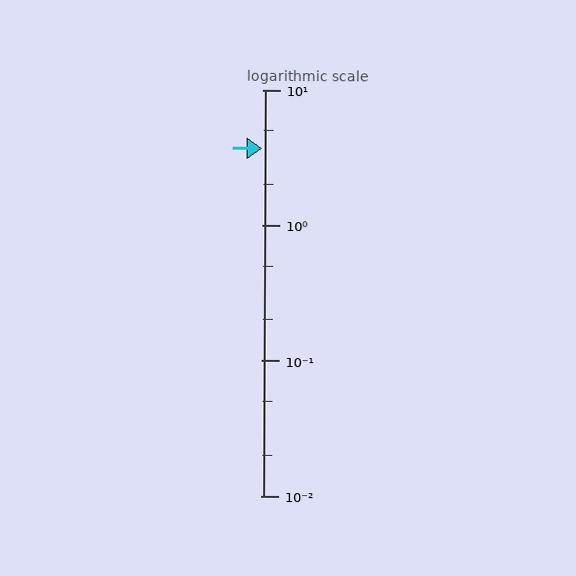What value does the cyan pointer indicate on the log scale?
The pointer indicates approximately 3.7.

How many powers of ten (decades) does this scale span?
The scale spans 3 decades, from 0.01 to 10.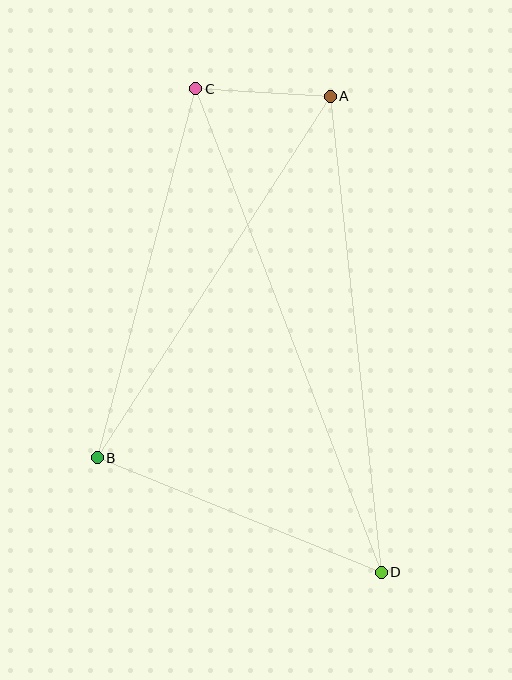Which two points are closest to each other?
Points A and C are closest to each other.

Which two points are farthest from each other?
Points C and D are farthest from each other.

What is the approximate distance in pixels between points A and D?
The distance between A and D is approximately 478 pixels.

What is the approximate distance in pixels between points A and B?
The distance between A and B is approximately 430 pixels.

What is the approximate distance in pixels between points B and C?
The distance between B and C is approximately 382 pixels.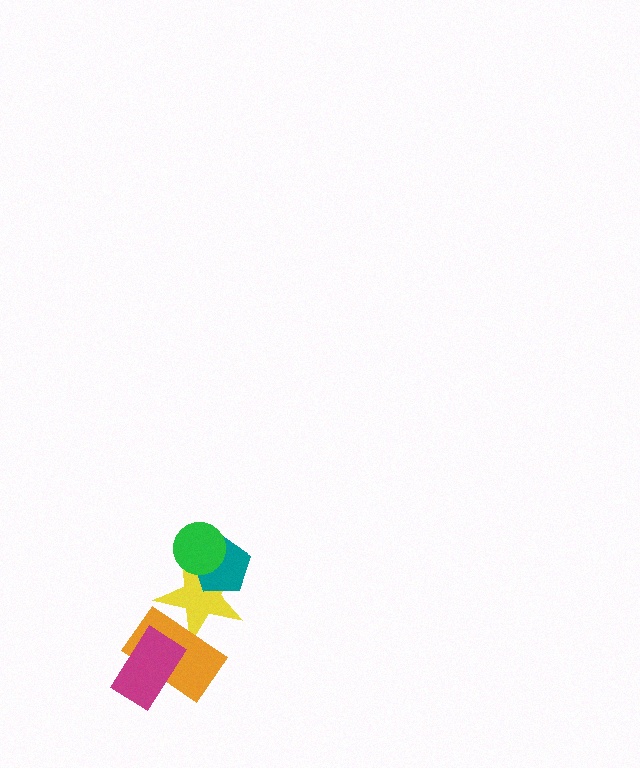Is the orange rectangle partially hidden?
Yes, it is partially covered by another shape.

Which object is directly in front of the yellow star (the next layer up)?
The teal pentagon is directly in front of the yellow star.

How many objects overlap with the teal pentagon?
2 objects overlap with the teal pentagon.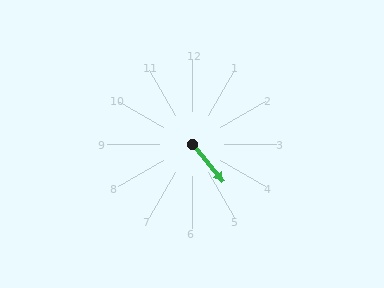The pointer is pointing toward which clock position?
Roughly 5 o'clock.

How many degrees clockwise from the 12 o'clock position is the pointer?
Approximately 140 degrees.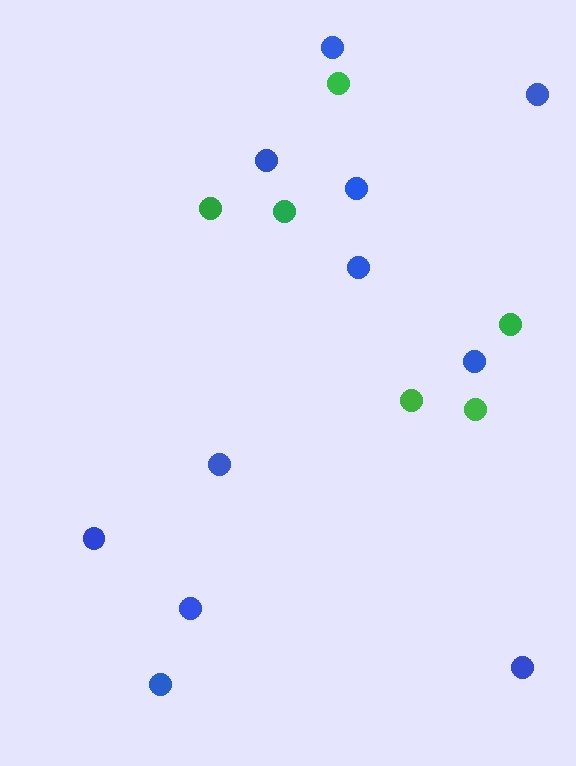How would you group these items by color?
There are 2 groups: one group of green circles (6) and one group of blue circles (11).